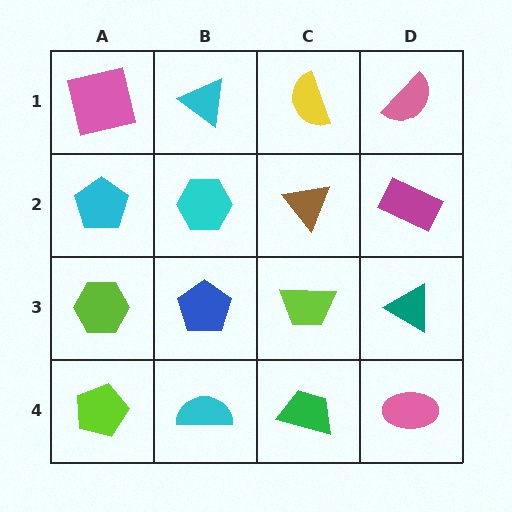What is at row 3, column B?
A blue pentagon.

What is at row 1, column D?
A pink semicircle.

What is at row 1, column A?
A pink square.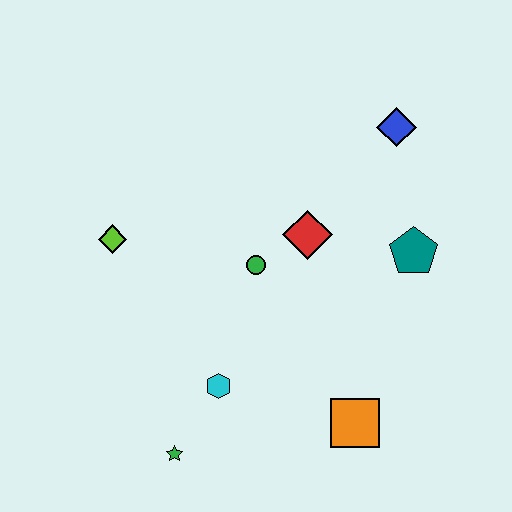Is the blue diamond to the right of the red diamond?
Yes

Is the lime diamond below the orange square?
No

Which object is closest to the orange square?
The cyan hexagon is closest to the orange square.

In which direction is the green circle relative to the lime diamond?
The green circle is to the right of the lime diamond.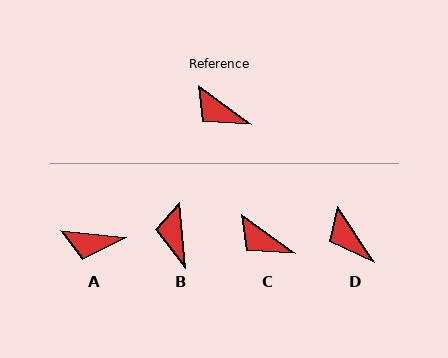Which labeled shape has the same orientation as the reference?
C.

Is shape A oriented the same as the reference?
No, it is off by about 30 degrees.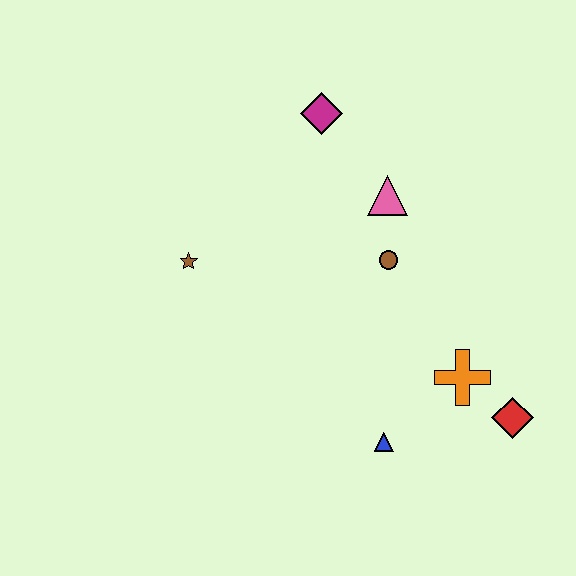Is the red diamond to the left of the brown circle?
No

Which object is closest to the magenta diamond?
The pink triangle is closest to the magenta diamond.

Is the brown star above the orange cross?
Yes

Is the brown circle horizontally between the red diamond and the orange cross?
No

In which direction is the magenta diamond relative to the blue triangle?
The magenta diamond is above the blue triangle.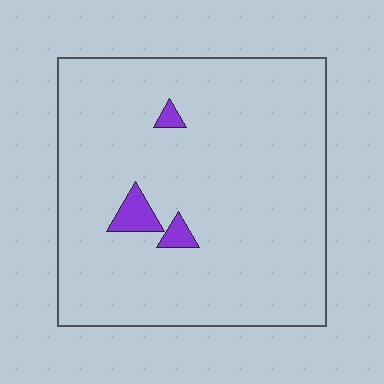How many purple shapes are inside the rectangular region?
3.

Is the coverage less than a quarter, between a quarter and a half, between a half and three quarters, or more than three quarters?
Less than a quarter.